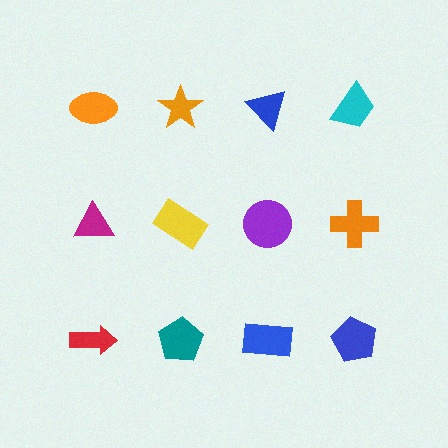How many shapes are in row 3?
4 shapes.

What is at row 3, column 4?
A blue pentagon.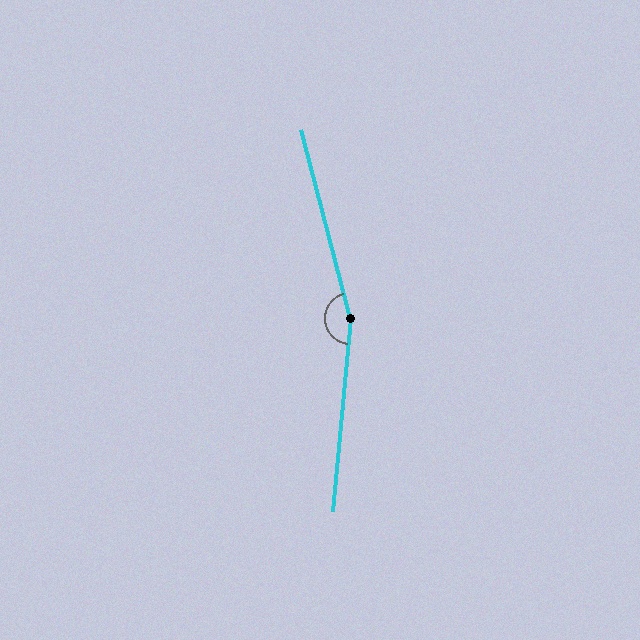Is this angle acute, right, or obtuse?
It is obtuse.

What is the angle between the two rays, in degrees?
Approximately 160 degrees.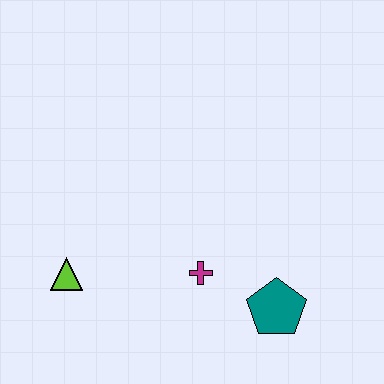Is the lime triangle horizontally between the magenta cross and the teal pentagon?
No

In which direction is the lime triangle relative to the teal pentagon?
The lime triangle is to the left of the teal pentagon.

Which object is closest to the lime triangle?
The magenta cross is closest to the lime triangle.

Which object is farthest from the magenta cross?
The lime triangle is farthest from the magenta cross.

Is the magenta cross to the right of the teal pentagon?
No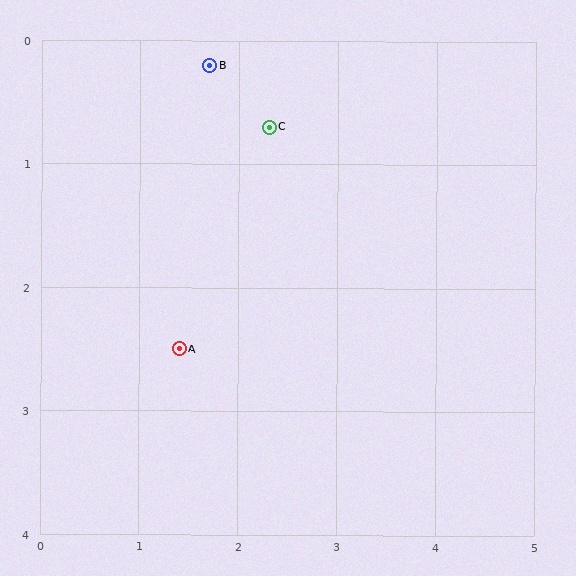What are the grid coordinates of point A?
Point A is at approximately (1.4, 2.5).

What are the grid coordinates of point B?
Point B is at approximately (1.7, 0.2).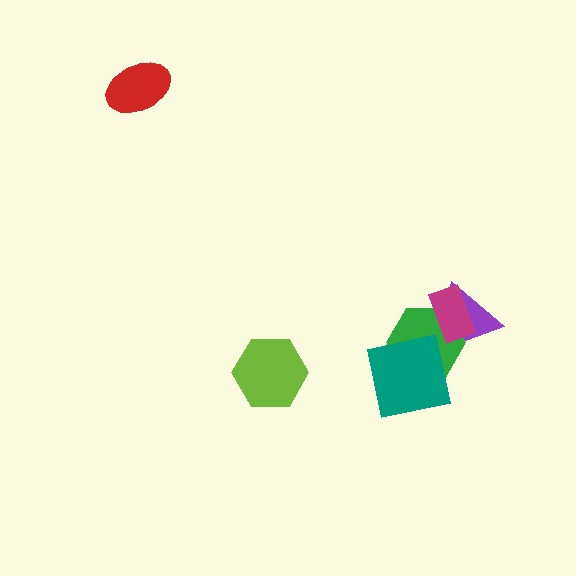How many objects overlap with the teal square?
1 object overlaps with the teal square.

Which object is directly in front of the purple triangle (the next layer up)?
The green hexagon is directly in front of the purple triangle.